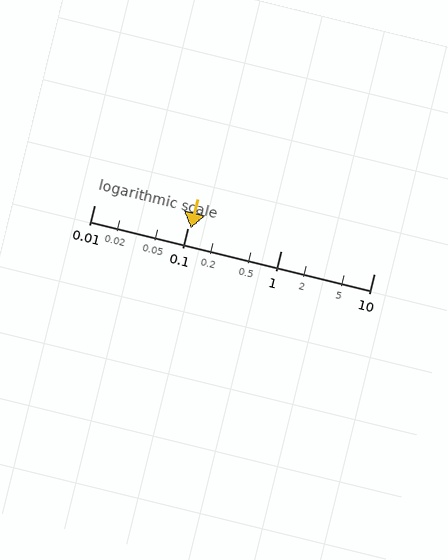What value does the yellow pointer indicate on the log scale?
The pointer indicates approximately 0.11.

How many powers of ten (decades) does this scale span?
The scale spans 3 decades, from 0.01 to 10.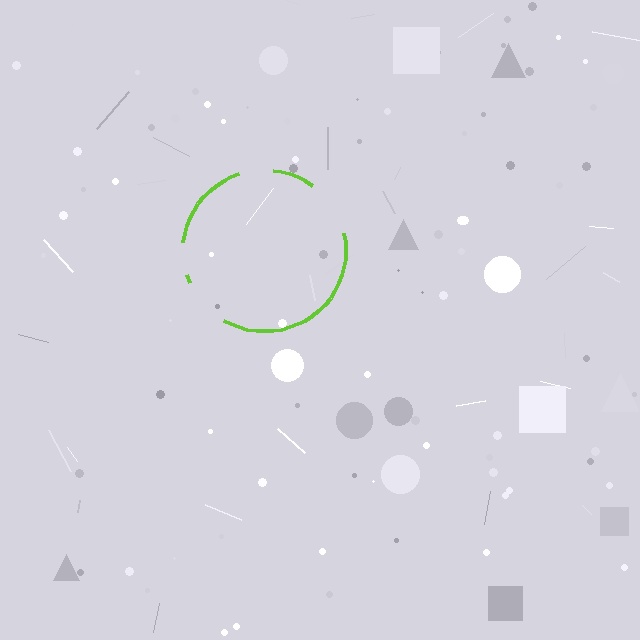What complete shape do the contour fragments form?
The contour fragments form a circle.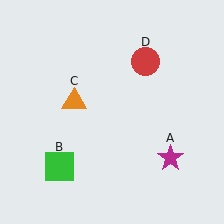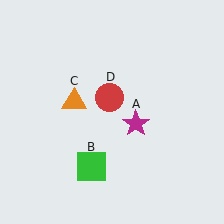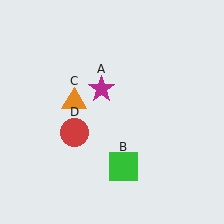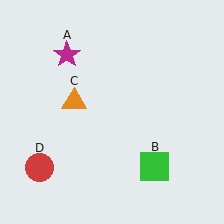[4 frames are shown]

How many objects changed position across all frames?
3 objects changed position: magenta star (object A), green square (object B), red circle (object D).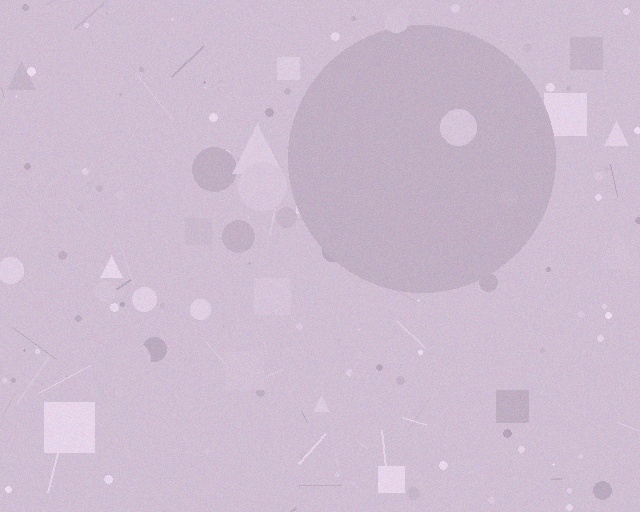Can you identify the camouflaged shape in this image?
The camouflaged shape is a circle.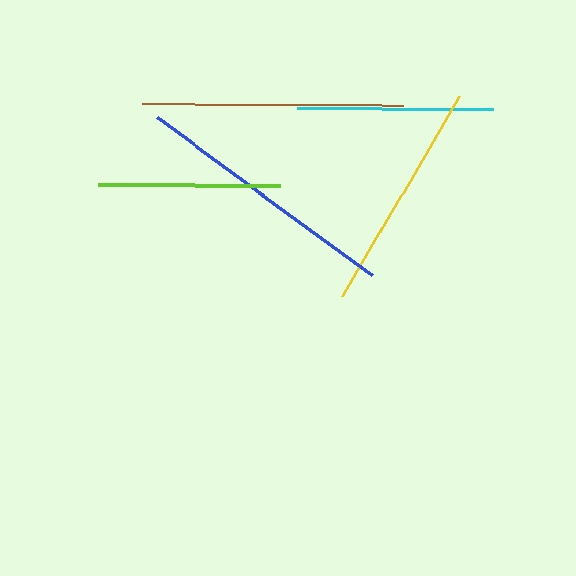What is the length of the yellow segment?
The yellow segment is approximately 232 pixels long.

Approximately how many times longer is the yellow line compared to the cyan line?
The yellow line is approximately 1.2 times the length of the cyan line.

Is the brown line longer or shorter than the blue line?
The blue line is longer than the brown line.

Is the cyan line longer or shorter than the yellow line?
The yellow line is longer than the cyan line.